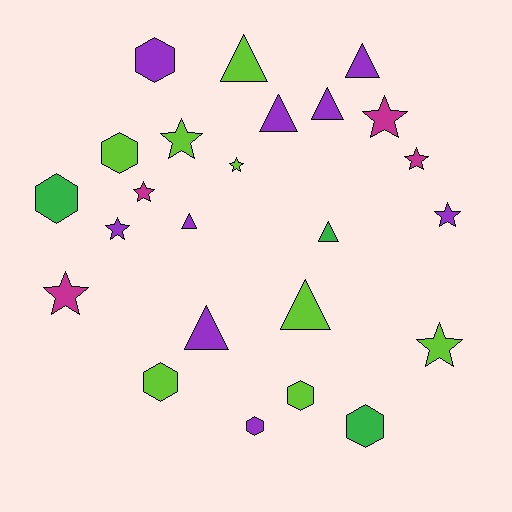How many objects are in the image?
There are 24 objects.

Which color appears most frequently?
Purple, with 9 objects.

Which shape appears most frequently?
Star, with 9 objects.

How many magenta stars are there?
There are 4 magenta stars.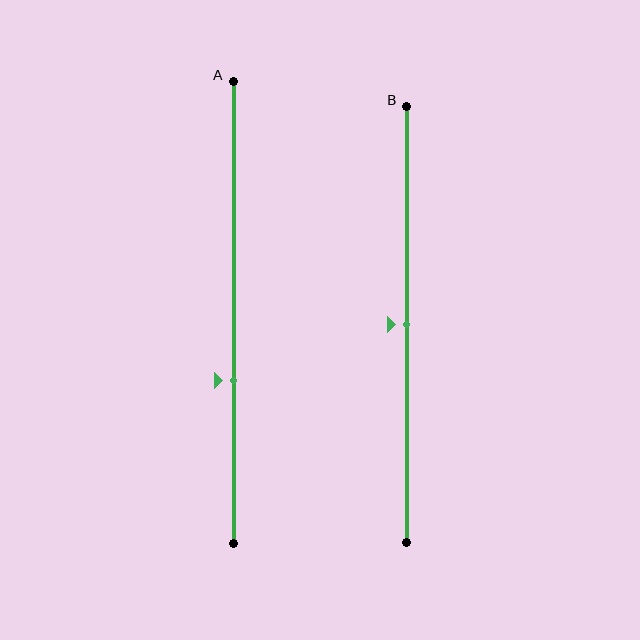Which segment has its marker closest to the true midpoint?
Segment B has its marker closest to the true midpoint.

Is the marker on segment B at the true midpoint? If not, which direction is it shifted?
Yes, the marker on segment B is at the true midpoint.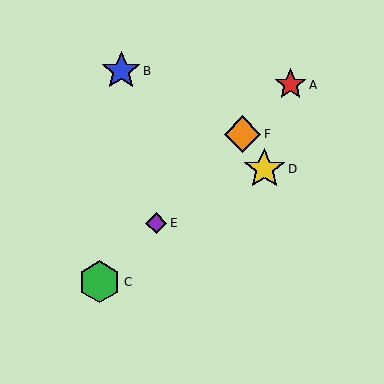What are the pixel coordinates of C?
Object C is at (100, 282).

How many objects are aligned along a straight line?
4 objects (A, C, E, F) are aligned along a straight line.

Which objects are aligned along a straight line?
Objects A, C, E, F are aligned along a straight line.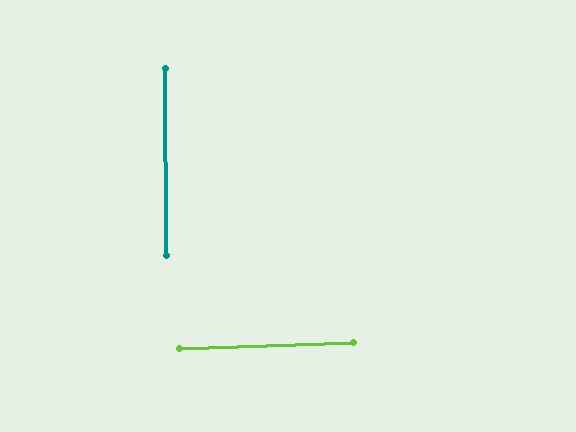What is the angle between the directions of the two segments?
Approximately 88 degrees.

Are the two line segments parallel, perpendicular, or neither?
Perpendicular — they meet at approximately 88°.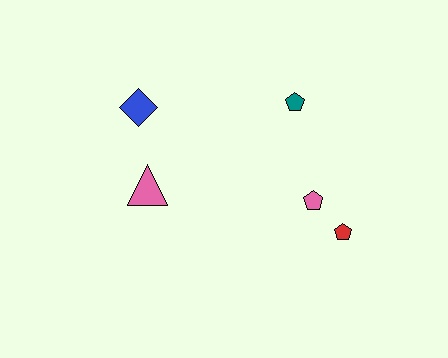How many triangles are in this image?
There is 1 triangle.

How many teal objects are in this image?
There is 1 teal object.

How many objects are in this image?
There are 5 objects.